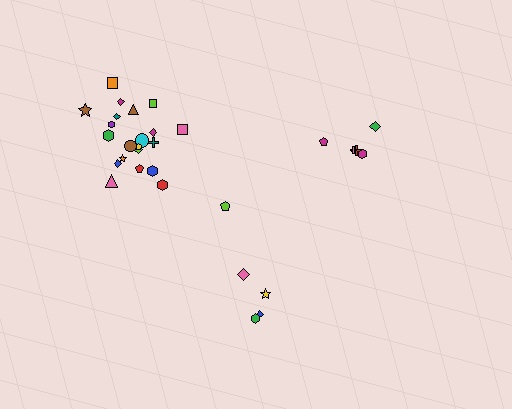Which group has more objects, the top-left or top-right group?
The top-left group.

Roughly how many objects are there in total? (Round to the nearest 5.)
Roughly 30 objects in total.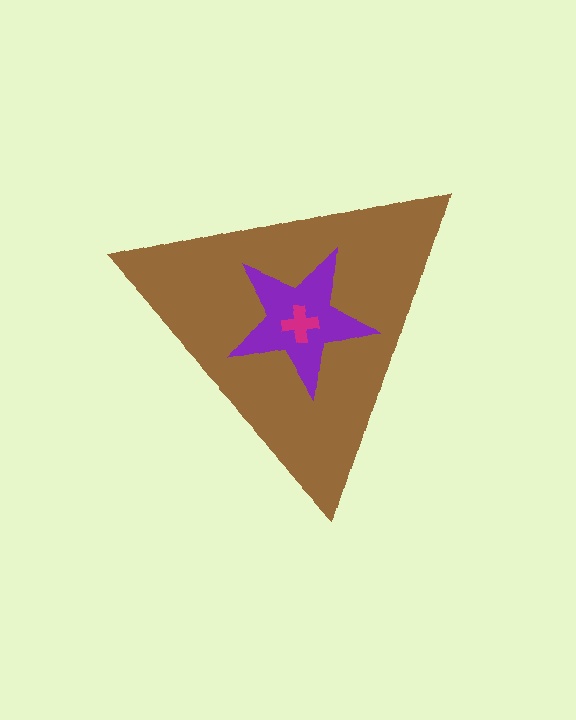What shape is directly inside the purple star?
The magenta cross.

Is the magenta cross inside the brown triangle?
Yes.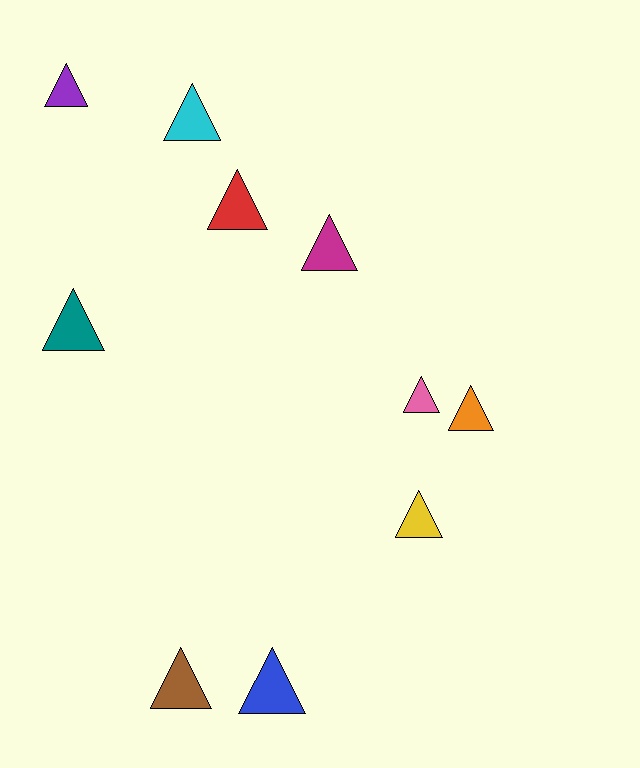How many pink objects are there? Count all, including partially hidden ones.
There is 1 pink object.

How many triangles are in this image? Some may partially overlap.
There are 10 triangles.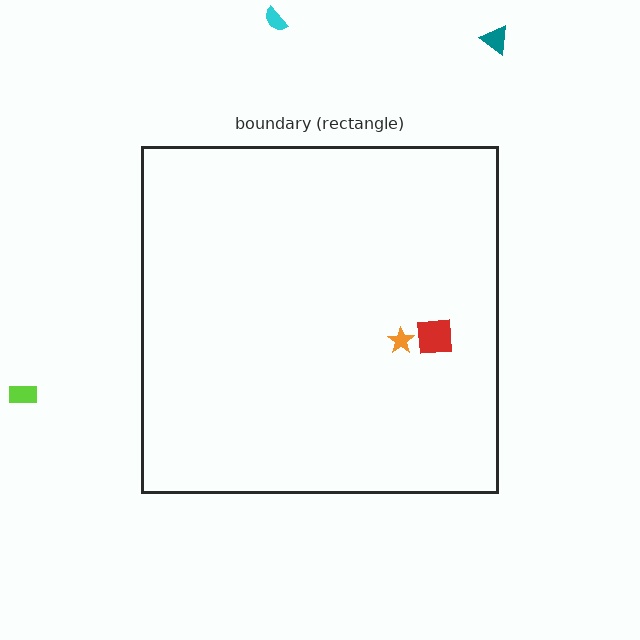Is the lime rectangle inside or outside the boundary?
Outside.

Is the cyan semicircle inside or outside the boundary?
Outside.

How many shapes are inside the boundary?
2 inside, 3 outside.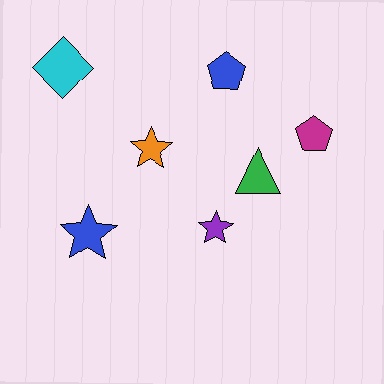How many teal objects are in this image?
There are no teal objects.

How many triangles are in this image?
There is 1 triangle.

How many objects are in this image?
There are 7 objects.